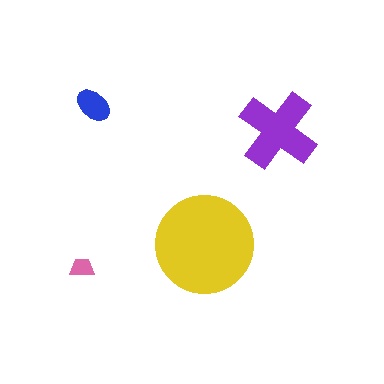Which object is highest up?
The blue ellipse is topmost.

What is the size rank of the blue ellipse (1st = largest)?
3rd.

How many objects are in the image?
There are 4 objects in the image.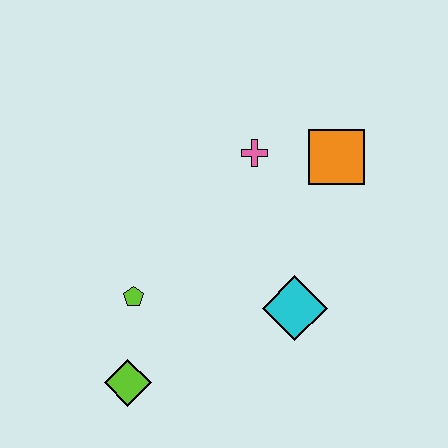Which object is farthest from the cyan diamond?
The lime diamond is farthest from the cyan diamond.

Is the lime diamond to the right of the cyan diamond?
No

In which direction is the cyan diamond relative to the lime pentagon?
The cyan diamond is to the right of the lime pentagon.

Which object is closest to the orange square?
The pink cross is closest to the orange square.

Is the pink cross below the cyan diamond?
No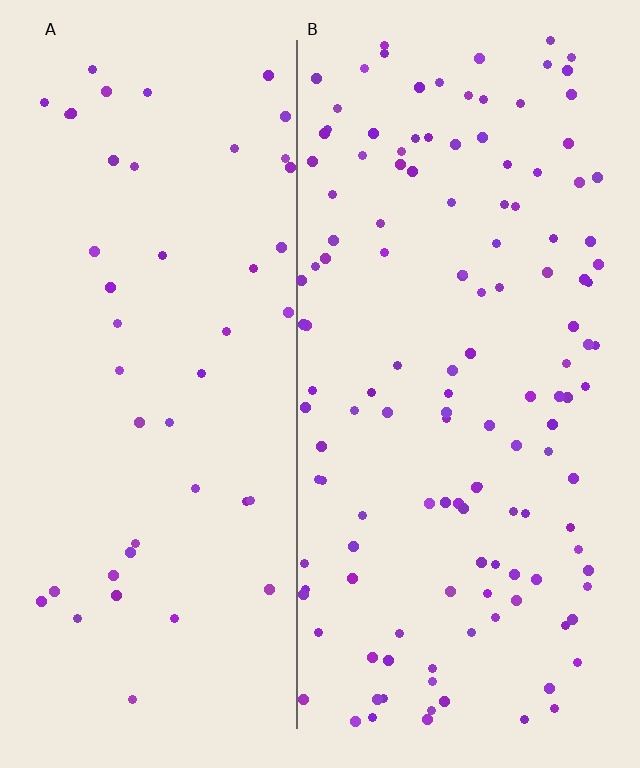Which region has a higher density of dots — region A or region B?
B (the right).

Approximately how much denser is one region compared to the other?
Approximately 2.9× — region B over region A.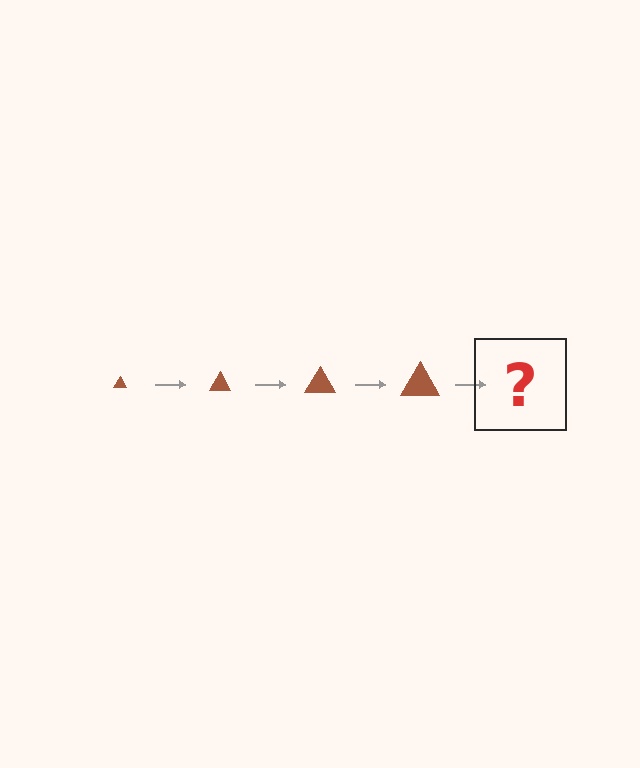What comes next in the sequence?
The next element should be a brown triangle, larger than the previous one.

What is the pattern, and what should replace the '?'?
The pattern is that the triangle gets progressively larger each step. The '?' should be a brown triangle, larger than the previous one.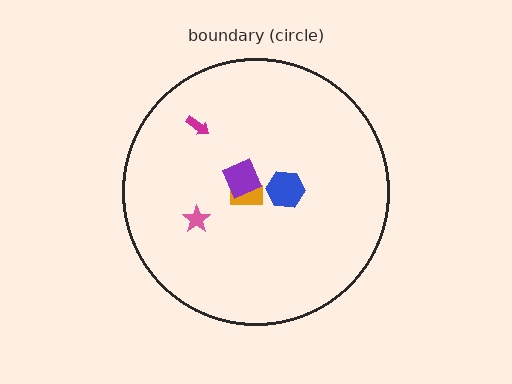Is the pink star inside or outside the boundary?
Inside.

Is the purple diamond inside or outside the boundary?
Inside.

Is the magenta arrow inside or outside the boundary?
Inside.